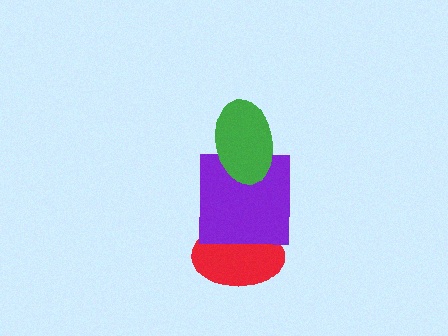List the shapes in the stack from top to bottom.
From top to bottom: the green ellipse, the purple square, the red ellipse.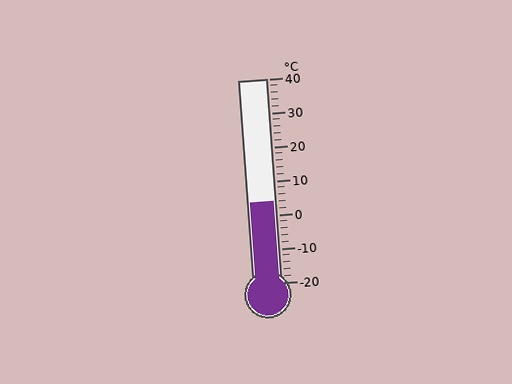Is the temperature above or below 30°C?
The temperature is below 30°C.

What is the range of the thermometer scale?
The thermometer scale ranges from -20°C to 40°C.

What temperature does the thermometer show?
The thermometer shows approximately 4°C.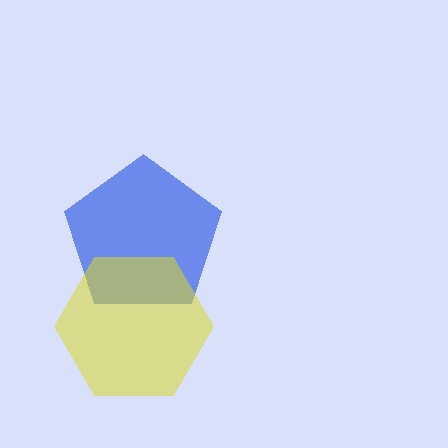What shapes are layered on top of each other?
The layered shapes are: a blue pentagon, a yellow hexagon.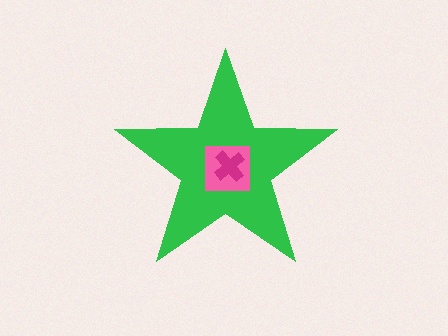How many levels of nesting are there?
3.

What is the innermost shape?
The magenta cross.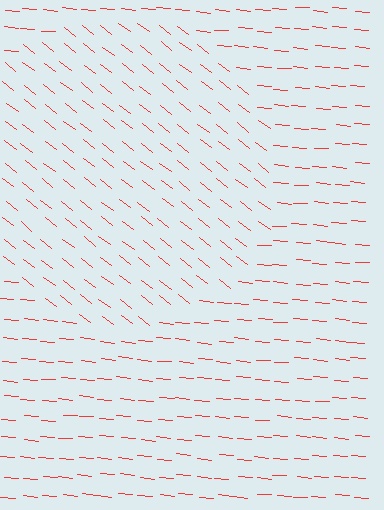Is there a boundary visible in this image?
Yes, there is a texture boundary formed by a change in line orientation.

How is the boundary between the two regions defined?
The boundary is defined purely by a change in line orientation (approximately 33 degrees difference). All lines are the same color and thickness.